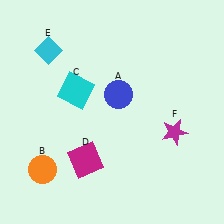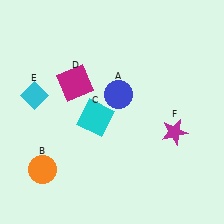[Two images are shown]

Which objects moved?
The objects that moved are: the cyan square (C), the magenta square (D), the cyan diamond (E).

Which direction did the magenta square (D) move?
The magenta square (D) moved up.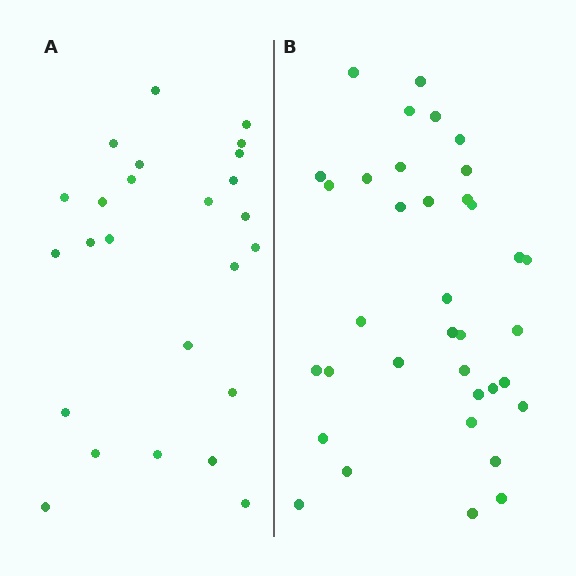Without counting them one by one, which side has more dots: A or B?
Region B (the right region) has more dots.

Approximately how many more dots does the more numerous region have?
Region B has roughly 12 or so more dots than region A.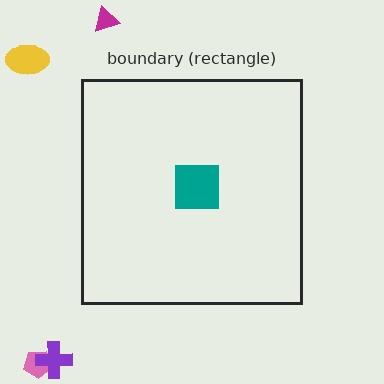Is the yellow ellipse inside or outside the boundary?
Outside.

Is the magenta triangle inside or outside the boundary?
Outside.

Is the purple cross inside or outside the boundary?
Outside.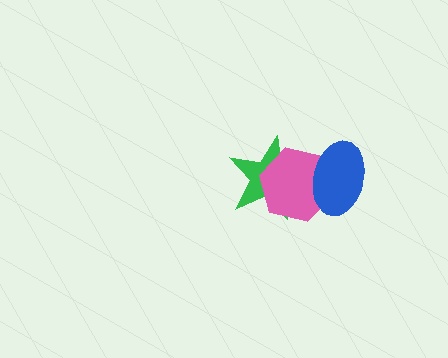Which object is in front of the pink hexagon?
The blue ellipse is in front of the pink hexagon.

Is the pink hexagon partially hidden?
Yes, it is partially covered by another shape.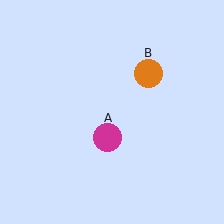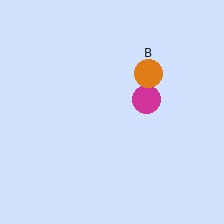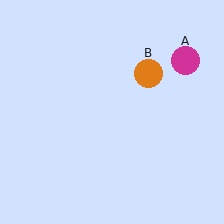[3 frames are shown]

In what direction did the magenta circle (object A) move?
The magenta circle (object A) moved up and to the right.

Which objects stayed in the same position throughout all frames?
Orange circle (object B) remained stationary.